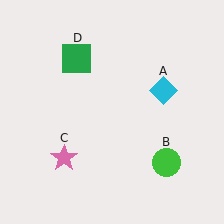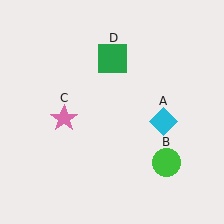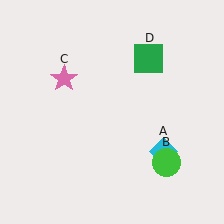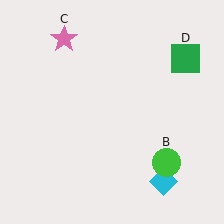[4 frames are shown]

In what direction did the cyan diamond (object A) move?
The cyan diamond (object A) moved down.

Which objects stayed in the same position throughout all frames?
Green circle (object B) remained stationary.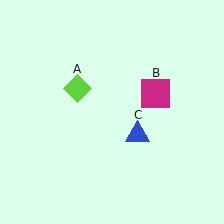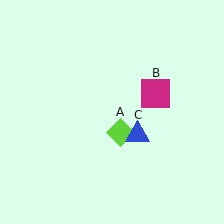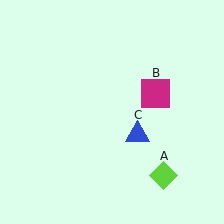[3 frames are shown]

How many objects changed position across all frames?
1 object changed position: lime diamond (object A).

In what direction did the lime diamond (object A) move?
The lime diamond (object A) moved down and to the right.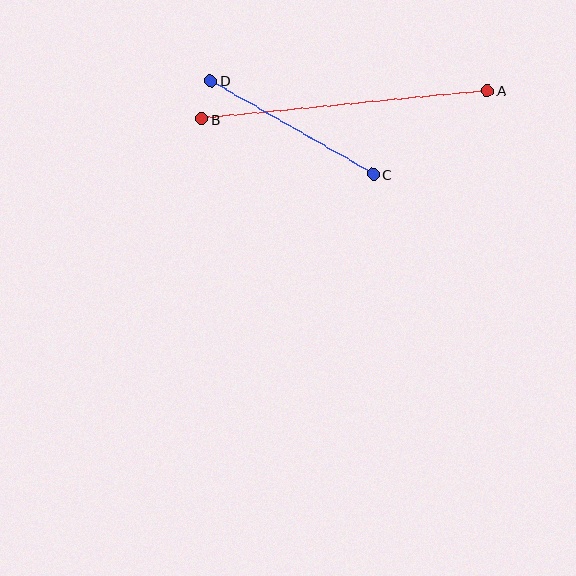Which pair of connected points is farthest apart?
Points A and B are farthest apart.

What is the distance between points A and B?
The distance is approximately 287 pixels.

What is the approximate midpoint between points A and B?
The midpoint is at approximately (345, 105) pixels.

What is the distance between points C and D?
The distance is approximately 188 pixels.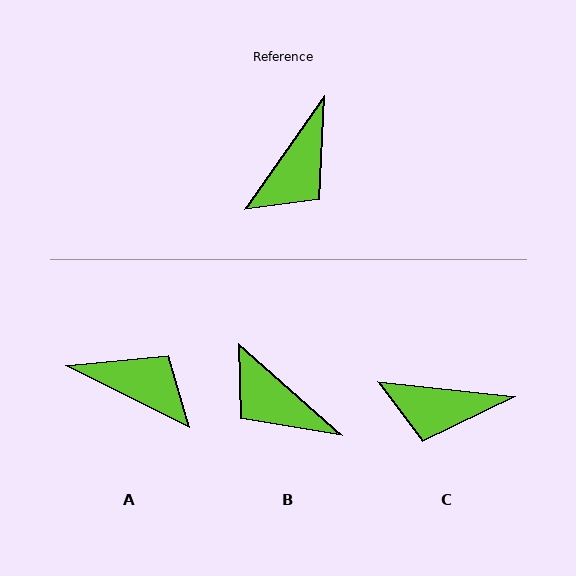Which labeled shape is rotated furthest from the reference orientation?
A, about 98 degrees away.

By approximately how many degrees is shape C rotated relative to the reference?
Approximately 61 degrees clockwise.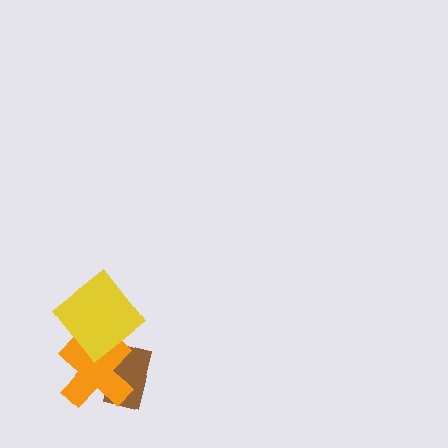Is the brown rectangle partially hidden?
Yes, it is partially covered by another shape.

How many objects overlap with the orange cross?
2 objects overlap with the orange cross.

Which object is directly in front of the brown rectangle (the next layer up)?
The orange cross is directly in front of the brown rectangle.